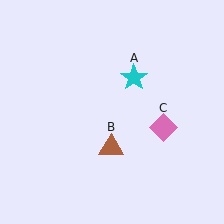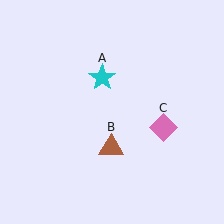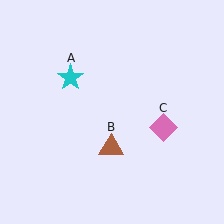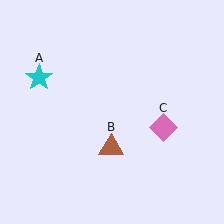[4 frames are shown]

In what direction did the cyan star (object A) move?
The cyan star (object A) moved left.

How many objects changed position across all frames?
1 object changed position: cyan star (object A).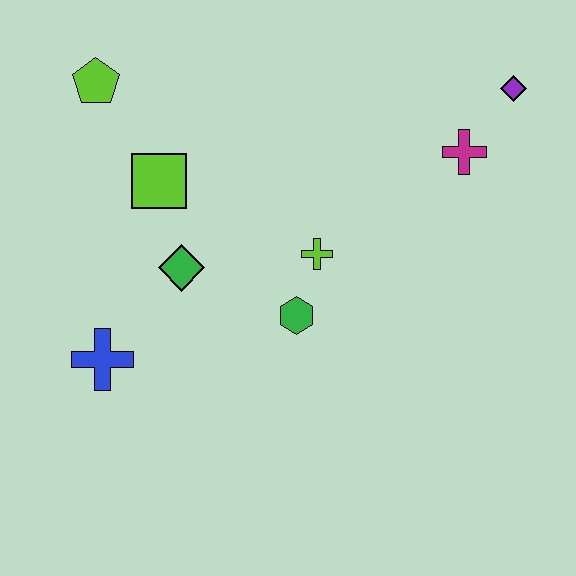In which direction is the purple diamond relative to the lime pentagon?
The purple diamond is to the right of the lime pentagon.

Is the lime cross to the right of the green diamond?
Yes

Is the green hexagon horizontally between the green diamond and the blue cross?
No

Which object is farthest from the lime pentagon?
The purple diamond is farthest from the lime pentagon.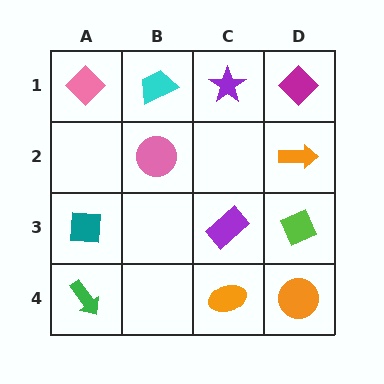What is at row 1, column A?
A pink diamond.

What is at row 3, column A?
A teal square.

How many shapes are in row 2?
2 shapes.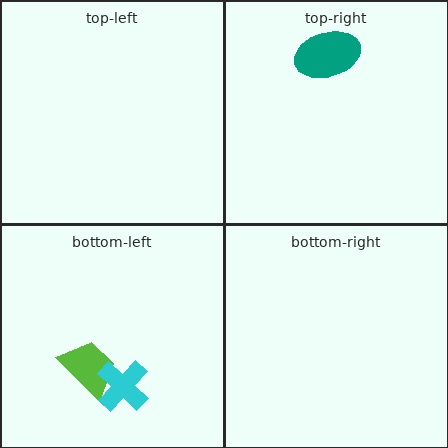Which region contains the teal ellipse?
The top-right region.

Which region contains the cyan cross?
The bottom-left region.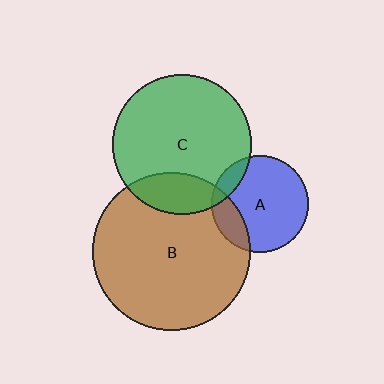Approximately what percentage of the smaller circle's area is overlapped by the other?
Approximately 20%.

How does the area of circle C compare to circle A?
Approximately 2.1 times.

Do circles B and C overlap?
Yes.